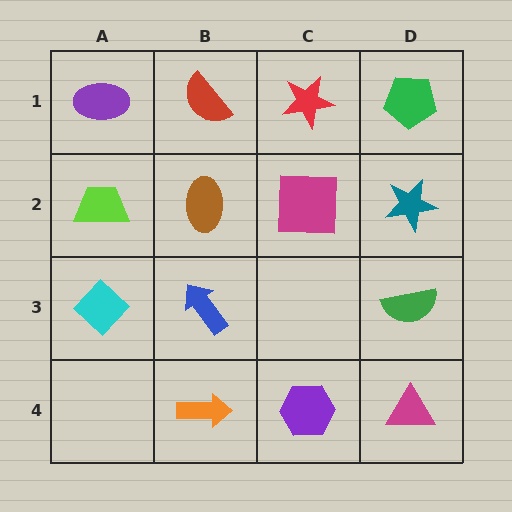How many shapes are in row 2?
4 shapes.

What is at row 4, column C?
A purple hexagon.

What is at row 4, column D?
A magenta triangle.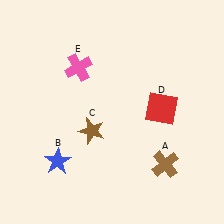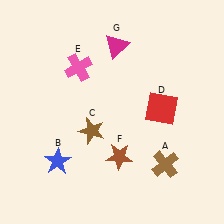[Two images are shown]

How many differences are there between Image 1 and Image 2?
There are 2 differences between the two images.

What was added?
A brown star (F), a magenta triangle (G) were added in Image 2.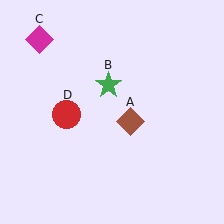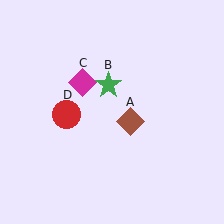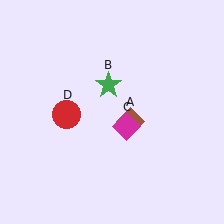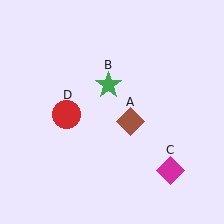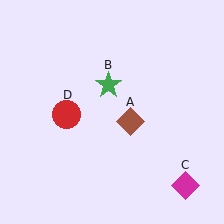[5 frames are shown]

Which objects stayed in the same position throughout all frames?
Brown diamond (object A) and green star (object B) and red circle (object D) remained stationary.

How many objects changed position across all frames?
1 object changed position: magenta diamond (object C).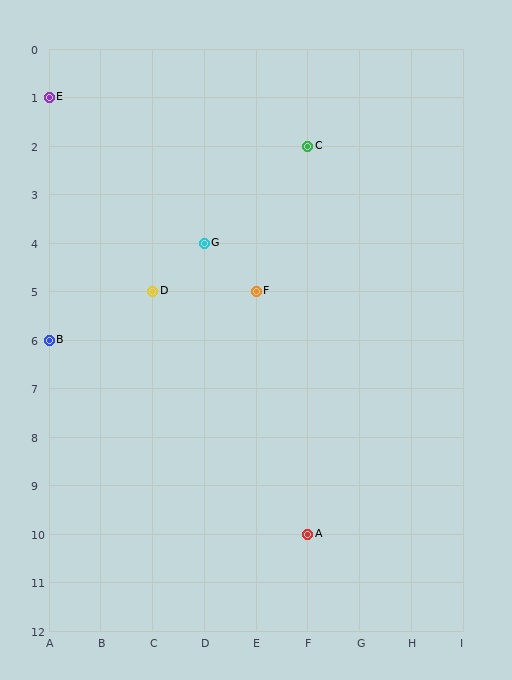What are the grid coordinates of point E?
Point E is at grid coordinates (A, 1).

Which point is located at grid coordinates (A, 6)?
Point B is at (A, 6).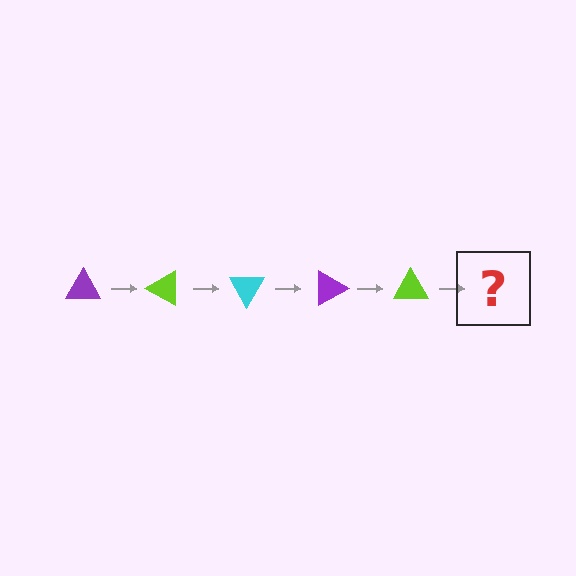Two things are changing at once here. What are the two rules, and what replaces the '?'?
The two rules are that it rotates 30 degrees each step and the color cycles through purple, lime, and cyan. The '?' should be a cyan triangle, rotated 150 degrees from the start.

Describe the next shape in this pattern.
It should be a cyan triangle, rotated 150 degrees from the start.